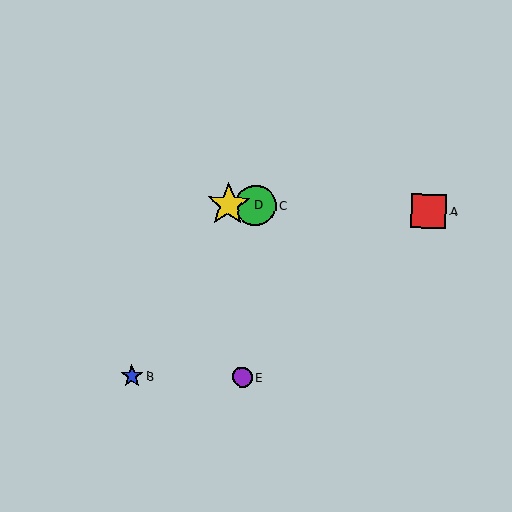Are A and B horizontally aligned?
No, A is at y≈211 and B is at y≈376.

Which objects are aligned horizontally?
Objects A, C, D are aligned horizontally.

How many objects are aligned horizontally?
3 objects (A, C, D) are aligned horizontally.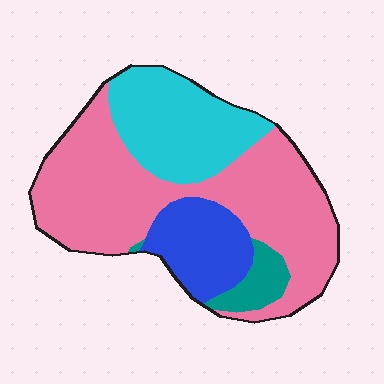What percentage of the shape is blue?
Blue takes up about one sixth (1/6) of the shape.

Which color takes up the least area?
Teal, at roughly 5%.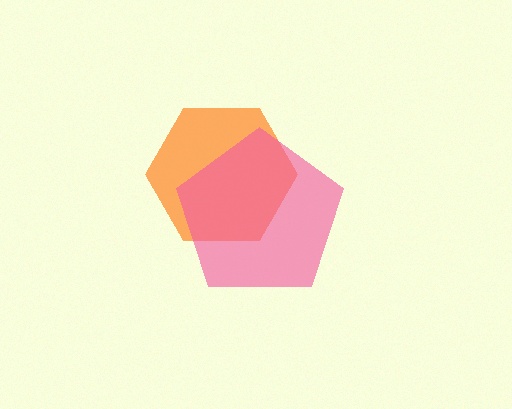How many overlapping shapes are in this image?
There are 2 overlapping shapes in the image.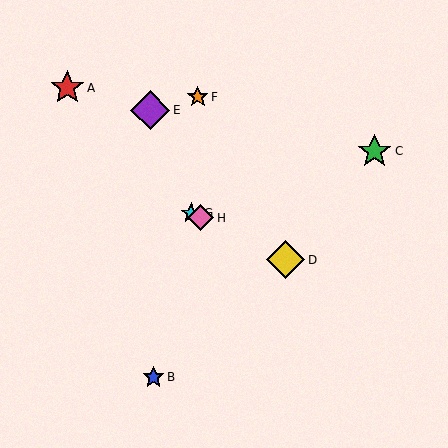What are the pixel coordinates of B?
Object B is at (154, 377).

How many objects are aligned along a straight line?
3 objects (D, G, H) are aligned along a straight line.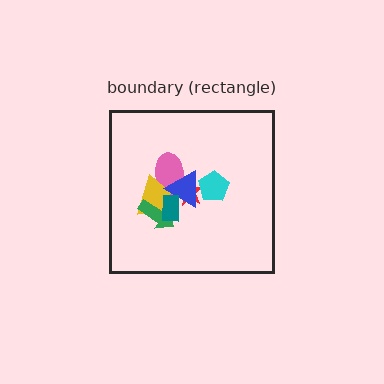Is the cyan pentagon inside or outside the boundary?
Inside.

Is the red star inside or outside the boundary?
Inside.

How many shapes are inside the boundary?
7 inside, 0 outside.